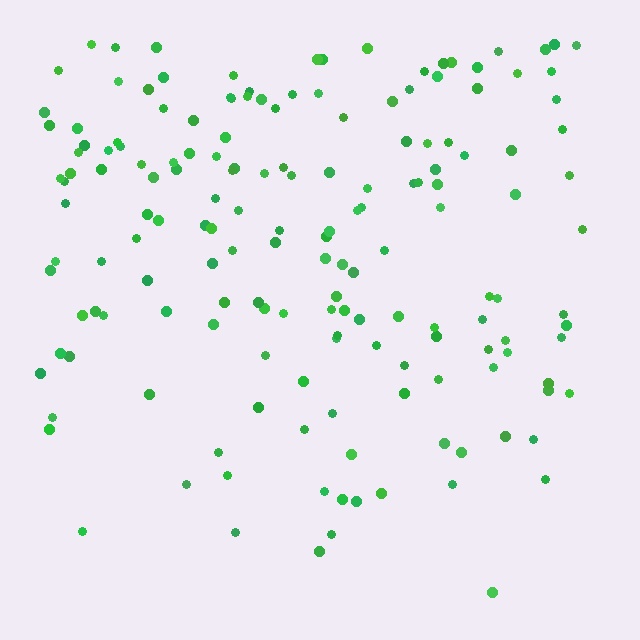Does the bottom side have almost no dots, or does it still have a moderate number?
Still a moderate number, just noticeably fewer than the top.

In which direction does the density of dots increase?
From bottom to top, with the top side densest.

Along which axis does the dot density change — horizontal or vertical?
Vertical.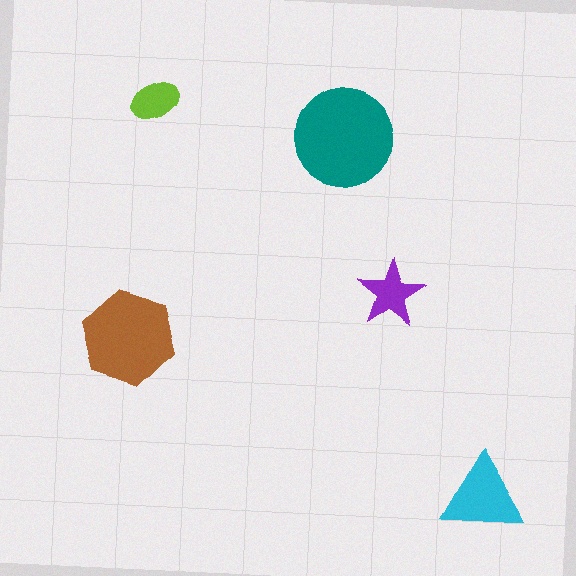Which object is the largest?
The teal circle.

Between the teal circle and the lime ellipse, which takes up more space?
The teal circle.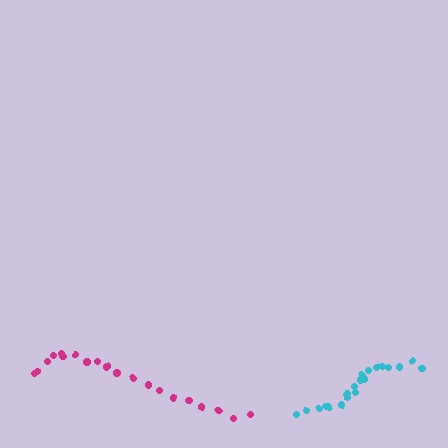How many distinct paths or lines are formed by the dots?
There are 2 distinct paths.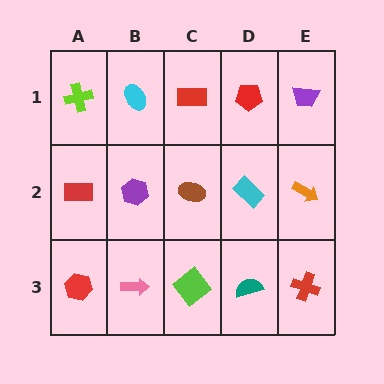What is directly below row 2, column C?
A lime diamond.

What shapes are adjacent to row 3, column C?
A brown ellipse (row 2, column C), a pink arrow (row 3, column B), a teal semicircle (row 3, column D).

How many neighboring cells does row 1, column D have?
3.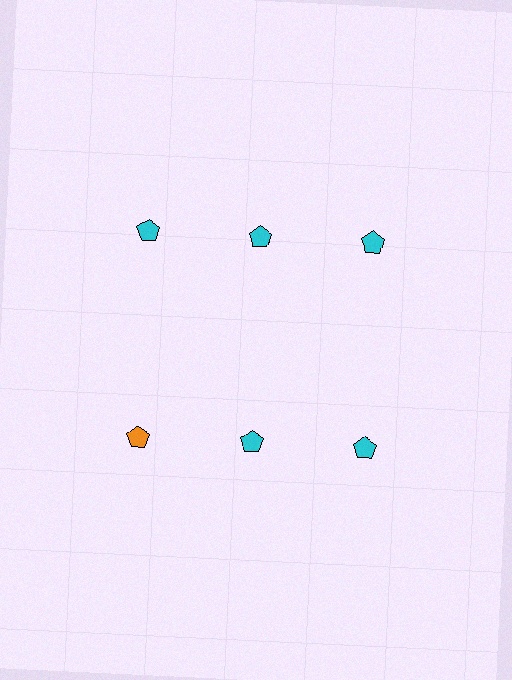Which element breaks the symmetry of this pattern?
The orange pentagon in the second row, leftmost column breaks the symmetry. All other shapes are cyan pentagons.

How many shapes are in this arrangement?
There are 6 shapes arranged in a grid pattern.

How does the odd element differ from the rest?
It has a different color: orange instead of cyan.